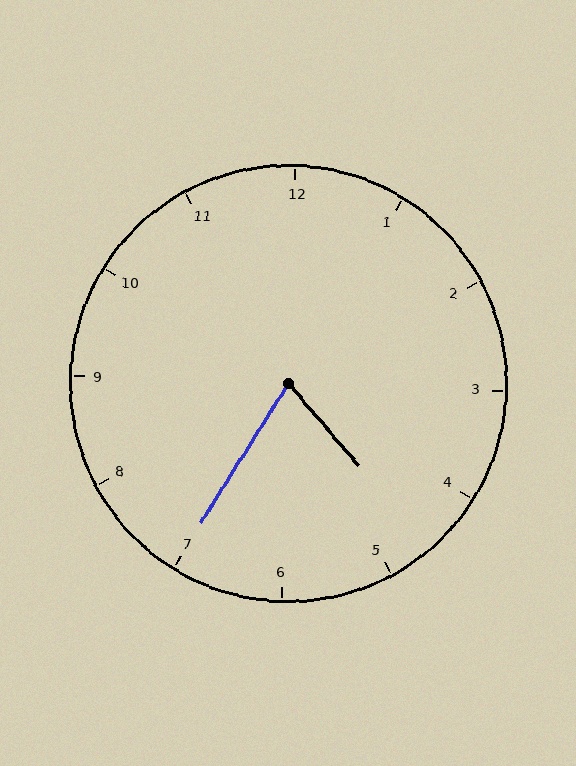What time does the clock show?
4:35.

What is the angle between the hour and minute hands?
Approximately 72 degrees.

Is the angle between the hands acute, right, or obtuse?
It is acute.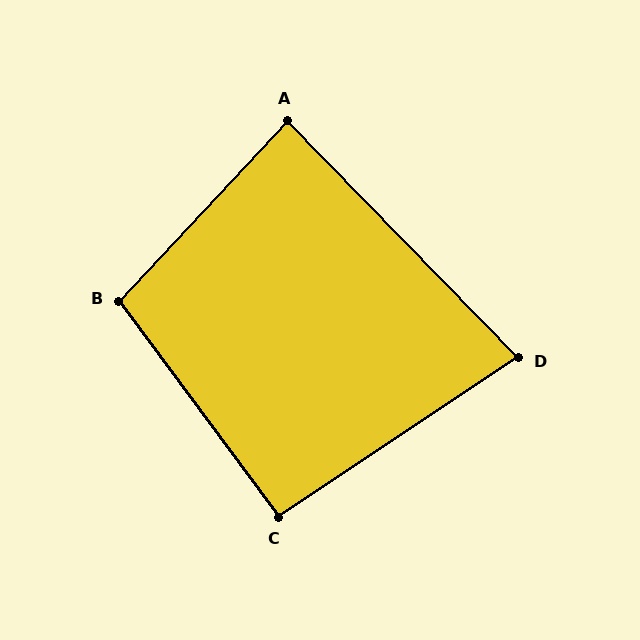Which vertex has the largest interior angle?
B, at approximately 101 degrees.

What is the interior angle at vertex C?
Approximately 93 degrees (approximately right).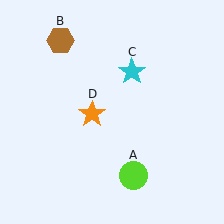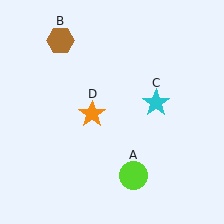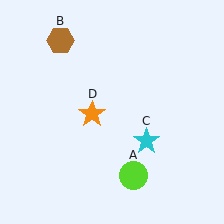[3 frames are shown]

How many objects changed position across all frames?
1 object changed position: cyan star (object C).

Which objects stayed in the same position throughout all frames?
Lime circle (object A) and brown hexagon (object B) and orange star (object D) remained stationary.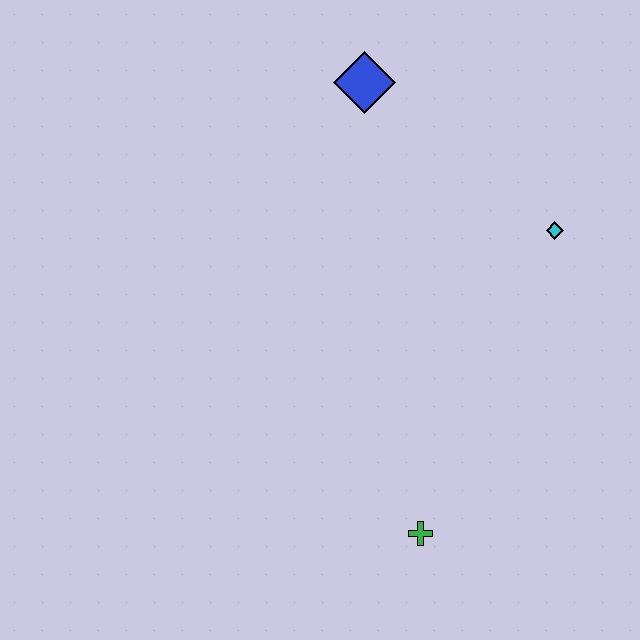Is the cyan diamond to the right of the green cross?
Yes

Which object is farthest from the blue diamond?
The green cross is farthest from the blue diamond.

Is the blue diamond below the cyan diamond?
No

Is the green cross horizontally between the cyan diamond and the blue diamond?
Yes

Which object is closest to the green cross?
The cyan diamond is closest to the green cross.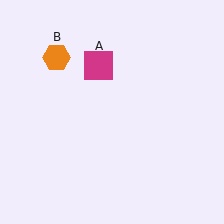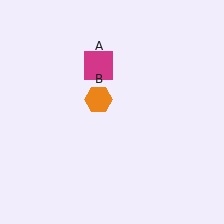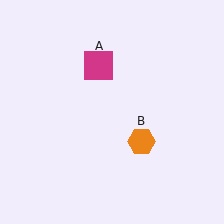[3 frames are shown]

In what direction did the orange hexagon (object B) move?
The orange hexagon (object B) moved down and to the right.